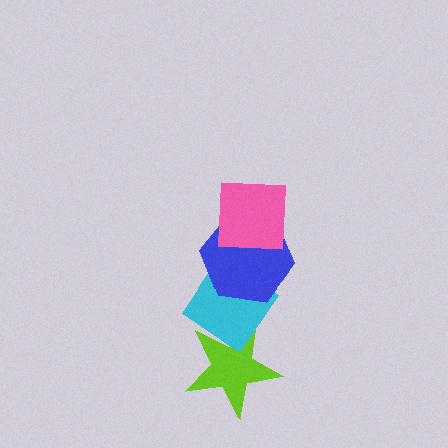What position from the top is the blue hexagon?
The blue hexagon is 2nd from the top.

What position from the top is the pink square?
The pink square is 1st from the top.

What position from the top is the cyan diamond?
The cyan diamond is 3rd from the top.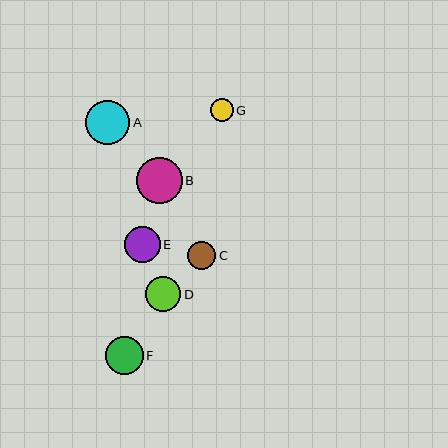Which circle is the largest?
Circle B is the largest with a size of approximately 46 pixels.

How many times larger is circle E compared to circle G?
Circle E is approximately 1.6 times the size of circle G.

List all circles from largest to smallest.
From largest to smallest: B, A, F, E, D, C, G.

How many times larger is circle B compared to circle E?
Circle B is approximately 1.3 times the size of circle E.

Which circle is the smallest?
Circle G is the smallest with a size of approximately 23 pixels.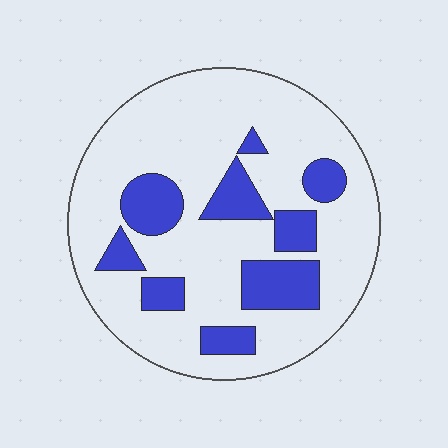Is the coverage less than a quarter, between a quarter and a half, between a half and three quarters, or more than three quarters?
Less than a quarter.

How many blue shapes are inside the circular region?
9.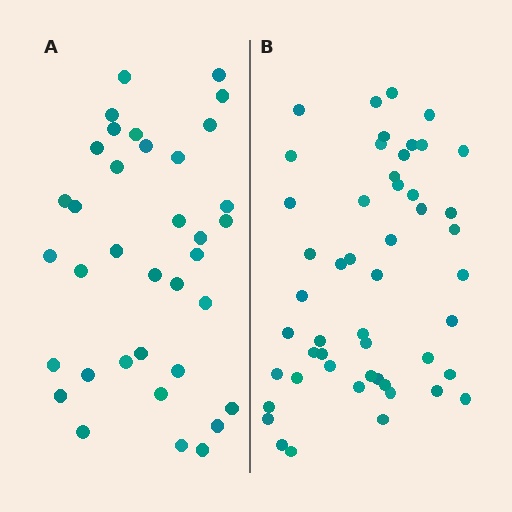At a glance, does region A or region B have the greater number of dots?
Region B (the right region) has more dots.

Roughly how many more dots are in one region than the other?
Region B has approximately 15 more dots than region A.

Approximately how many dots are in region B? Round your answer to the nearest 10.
About 50 dots.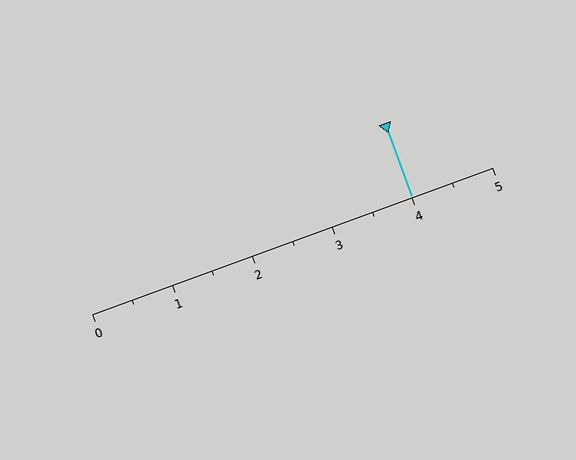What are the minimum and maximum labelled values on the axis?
The axis runs from 0 to 5.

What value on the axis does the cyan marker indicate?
The marker indicates approximately 4.